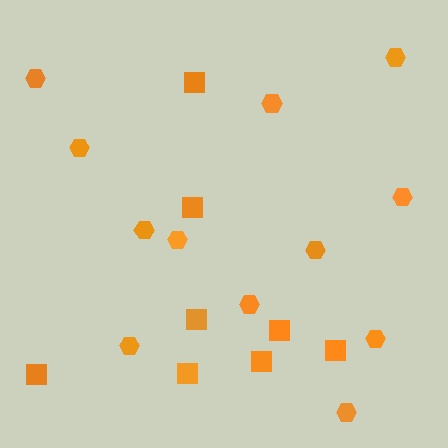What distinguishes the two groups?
There are 2 groups: one group of hexagons (12) and one group of squares (8).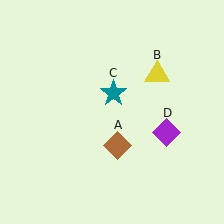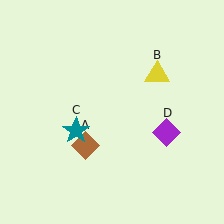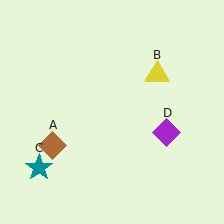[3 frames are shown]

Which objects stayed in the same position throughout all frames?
Yellow triangle (object B) and purple diamond (object D) remained stationary.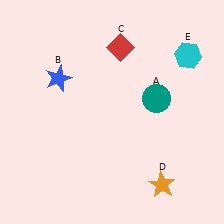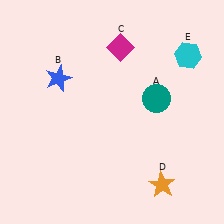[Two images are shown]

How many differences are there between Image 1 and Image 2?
There is 1 difference between the two images.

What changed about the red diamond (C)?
In Image 1, C is red. In Image 2, it changed to magenta.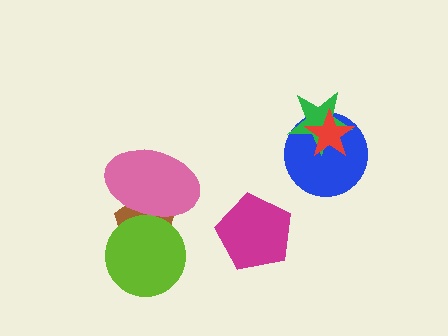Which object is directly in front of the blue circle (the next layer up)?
The green star is directly in front of the blue circle.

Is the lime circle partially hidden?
No, no other shape covers it.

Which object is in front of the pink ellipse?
The lime circle is in front of the pink ellipse.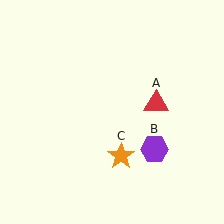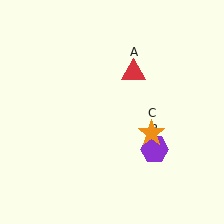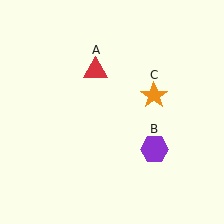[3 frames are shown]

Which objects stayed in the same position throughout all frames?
Purple hexagon (object B) remained stationary.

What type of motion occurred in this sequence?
The red triangle (object A), orange star (object C) rotated counterclockwise around the center of the scene.